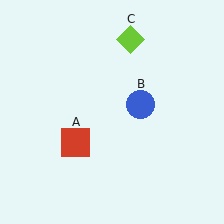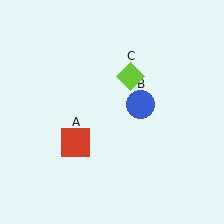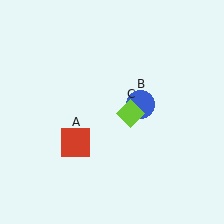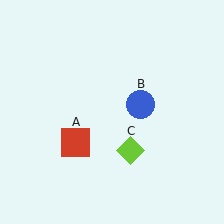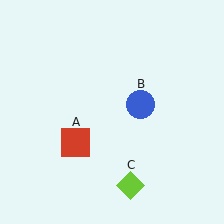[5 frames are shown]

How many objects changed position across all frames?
1 object changed position: lime diamond (object C).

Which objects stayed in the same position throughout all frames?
Red square (object A) and blue circle (object B) remained stationary.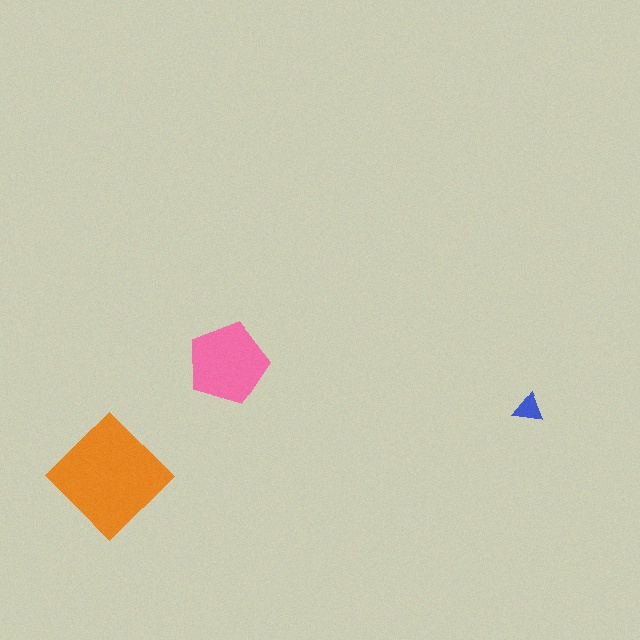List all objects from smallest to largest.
The blue triangle, the pink pentagon, the orange diamond.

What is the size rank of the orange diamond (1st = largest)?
1st.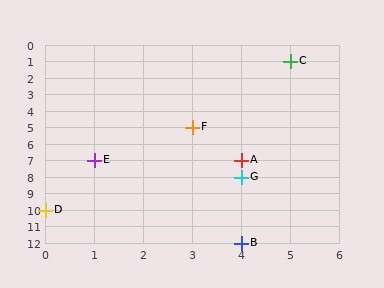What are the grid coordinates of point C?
Point C is at grid coordinates (5, 1).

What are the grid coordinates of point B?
Point B is at grid coordinates (4, 12).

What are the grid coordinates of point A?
Point A is at grid coordinates (4, 7).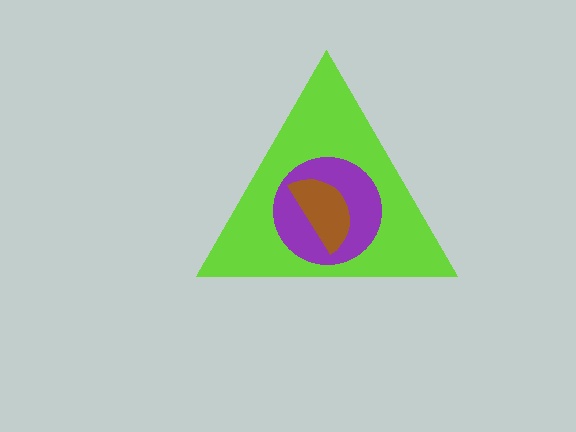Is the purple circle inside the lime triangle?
Yes.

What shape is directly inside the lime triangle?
The purple circle.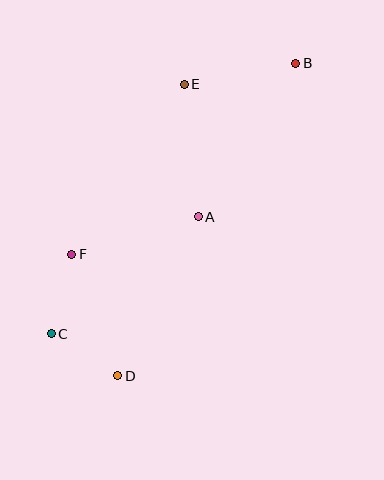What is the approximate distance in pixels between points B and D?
The distance between B and D is approximately 360 pixels.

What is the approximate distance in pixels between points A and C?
The distance between A and C is approximately 188 pixels.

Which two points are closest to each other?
Points C and D are closest to each other.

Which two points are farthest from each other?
Points B and C are farthest from each other.